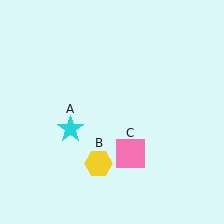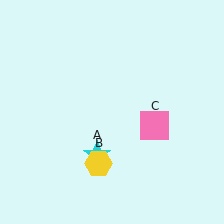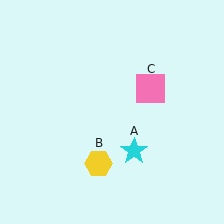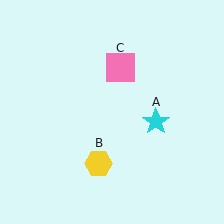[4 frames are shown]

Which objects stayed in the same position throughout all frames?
Yellow hexagon (object B) remained stationary.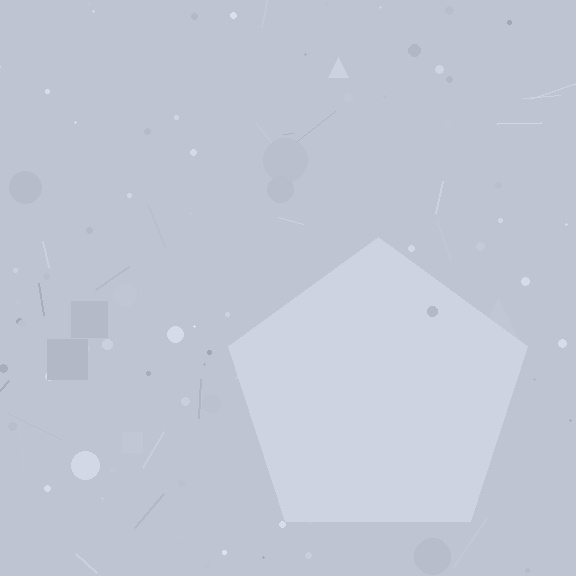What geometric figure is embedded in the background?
A pentagon is embedded in the background.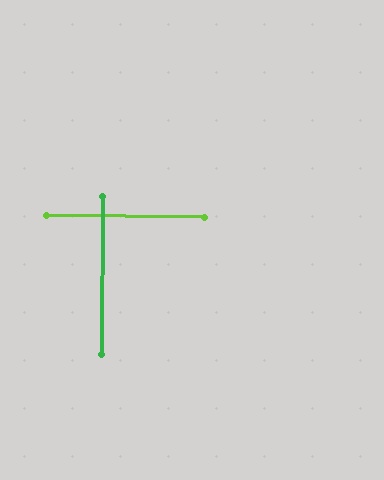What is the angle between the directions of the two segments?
Approximately 90 degrees.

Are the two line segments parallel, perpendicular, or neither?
Perpendicular — they meet at approximately 90°.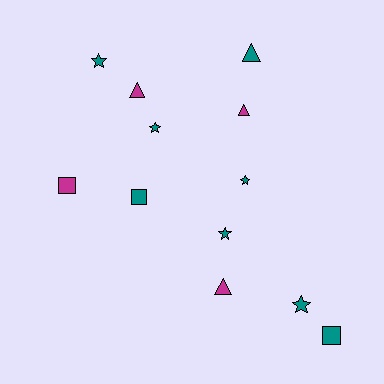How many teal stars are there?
There are 5 teal stars.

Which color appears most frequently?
Teal, with 8 objects.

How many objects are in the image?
There are 12 objects.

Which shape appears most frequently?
Star, with 5 objects.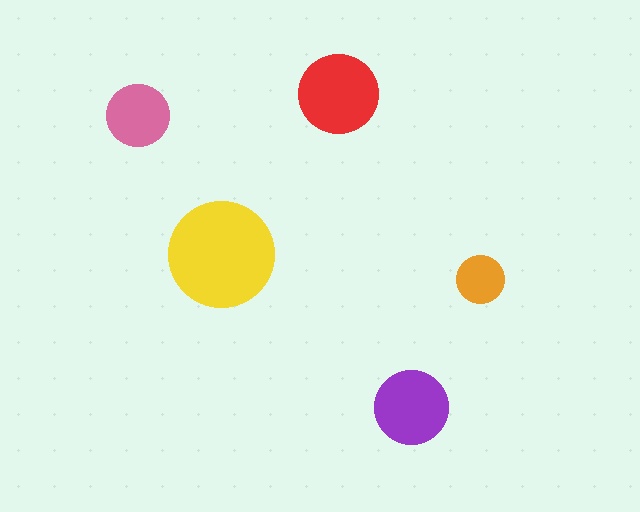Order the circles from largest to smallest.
the yellow one, the red one, the purple one, the pink one, the orange one.